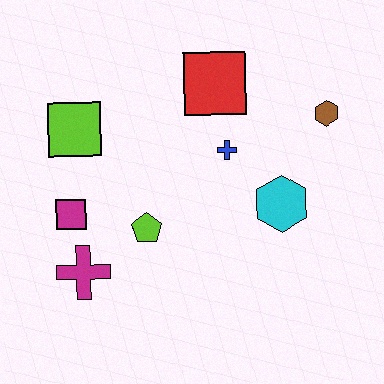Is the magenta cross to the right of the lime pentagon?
No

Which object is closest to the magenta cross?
The magenta square is closest to the magenta cross.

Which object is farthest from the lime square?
The brown hexagon is farthest from the lime square.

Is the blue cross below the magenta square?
No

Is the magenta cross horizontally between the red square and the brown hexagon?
No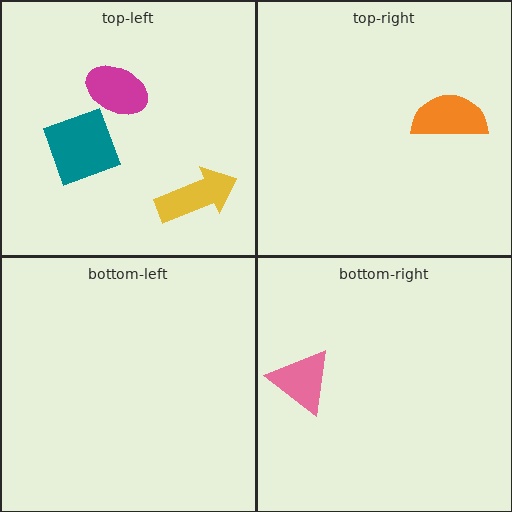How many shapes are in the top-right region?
1.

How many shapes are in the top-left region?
3.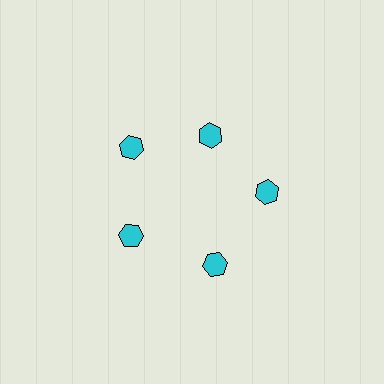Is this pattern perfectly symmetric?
No. The 5 cyan hexagons are arranged in a ring, but one element near the 1 o'clock position is pulled inward toward the center, breaking the 5-fold rotational symmetry.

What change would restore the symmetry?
The symmetry would be restored by moving it outward, back onto the ring so that all 5 hexagons sit at equal angles and equal distance from the center.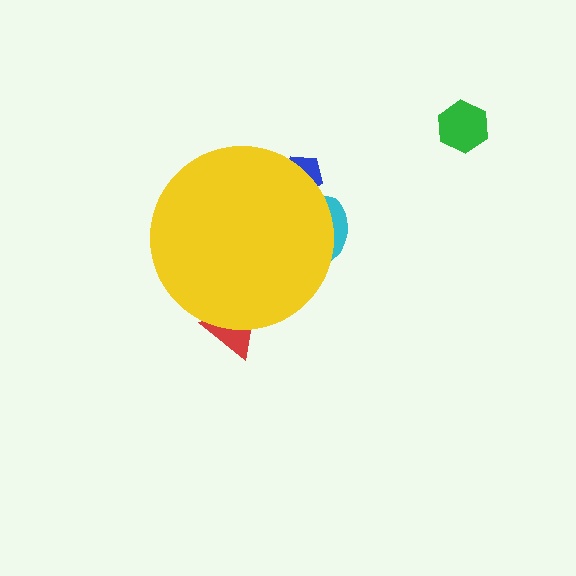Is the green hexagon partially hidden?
No, the green hexagon is fully visible.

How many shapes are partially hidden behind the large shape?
3 shapes are partially hidden.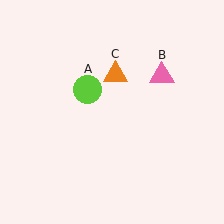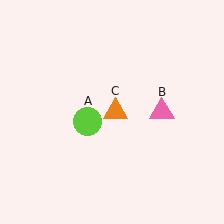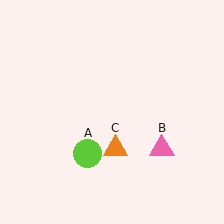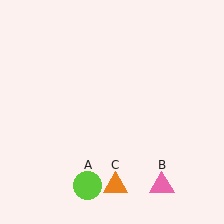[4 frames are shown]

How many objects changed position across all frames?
3 objects changed position: lime circle (object A), pink triangle (object B), orange triangle (object C).